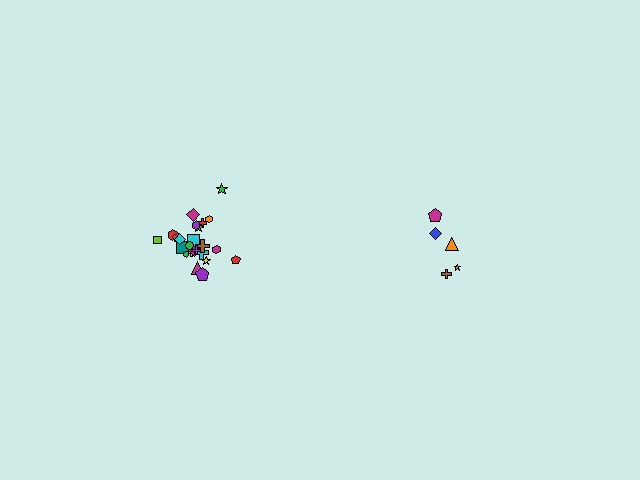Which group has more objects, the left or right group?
The left group.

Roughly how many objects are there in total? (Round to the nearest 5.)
Roughly 30 objects in total.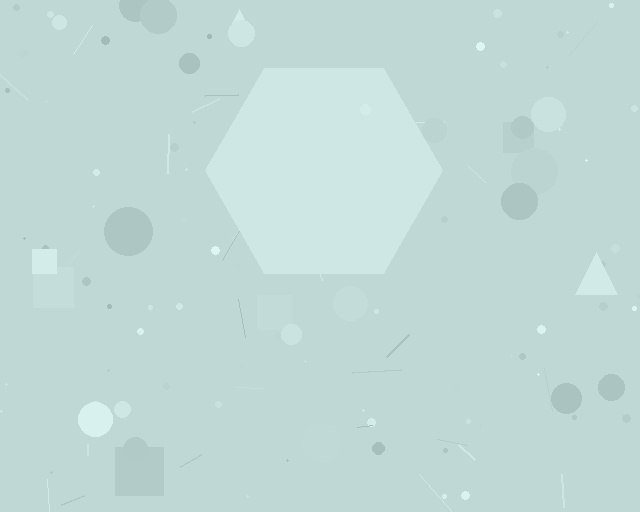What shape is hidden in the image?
A hexagon is hidden in the image.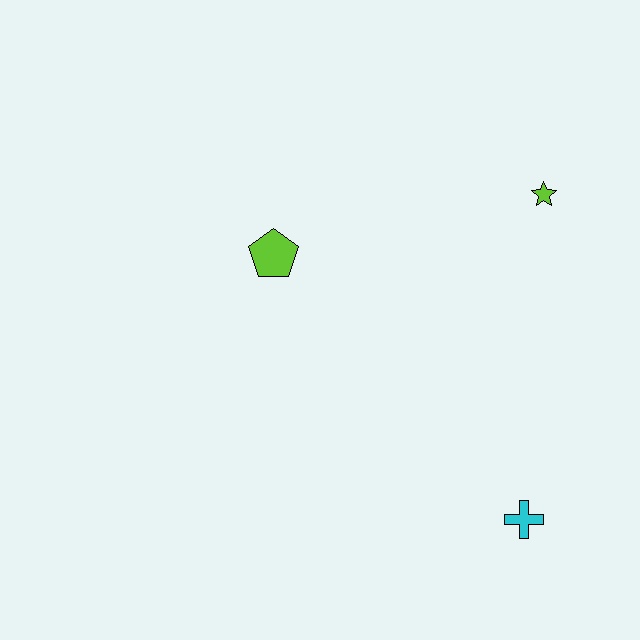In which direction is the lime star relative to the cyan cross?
The lime star is above the cyan cross.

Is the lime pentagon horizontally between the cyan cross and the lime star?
No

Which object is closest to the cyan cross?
The lime star is closest to the cyan cross.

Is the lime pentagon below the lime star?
Yes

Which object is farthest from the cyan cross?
The lime pentagon is farthest from the cyan cross.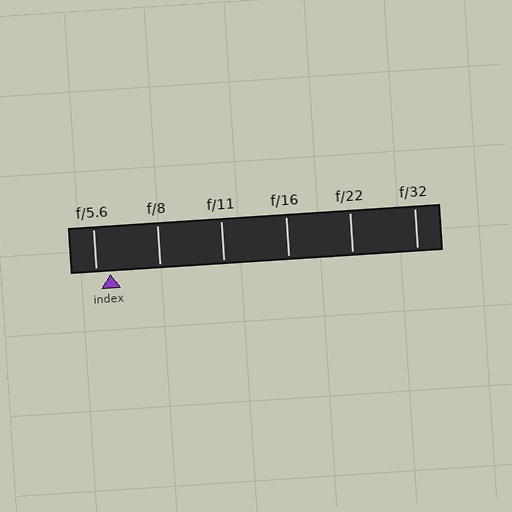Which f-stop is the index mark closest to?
The index mark is closest to f/5.6.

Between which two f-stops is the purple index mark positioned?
The index mark is between f/5.6 and f/8.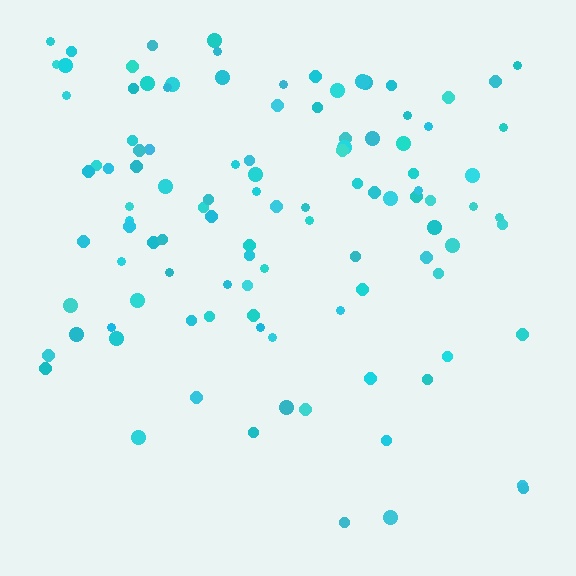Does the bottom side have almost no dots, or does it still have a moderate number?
Still a moderate number, just noticeably fewer than the top.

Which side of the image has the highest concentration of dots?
The top.